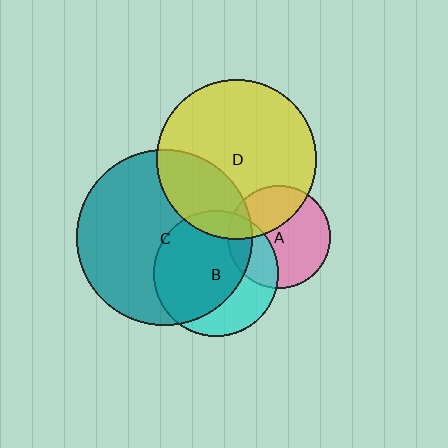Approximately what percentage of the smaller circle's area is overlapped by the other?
Approximately 25%.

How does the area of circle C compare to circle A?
Approximately 2.9 times.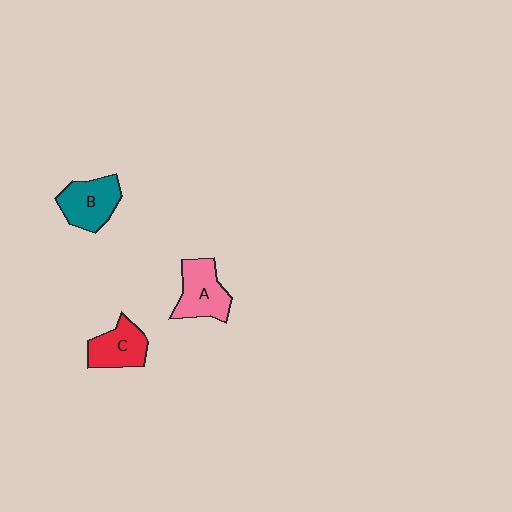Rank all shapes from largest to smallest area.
From largest to smallest: A (pink), B (teal), C (red).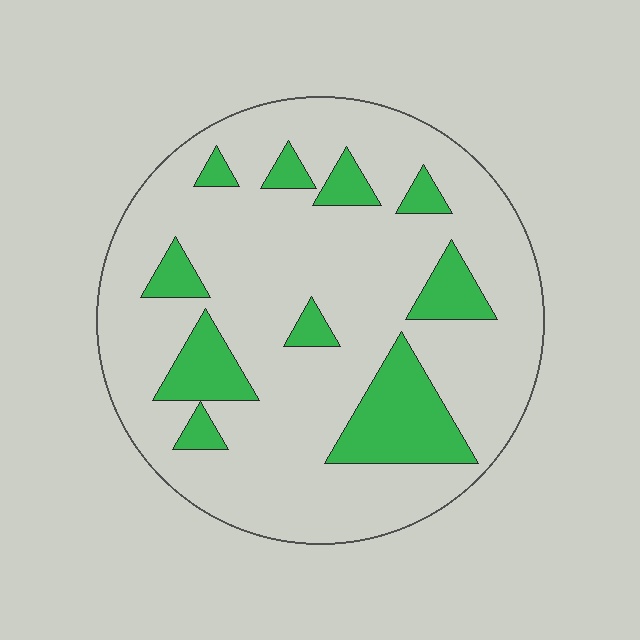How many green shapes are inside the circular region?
10.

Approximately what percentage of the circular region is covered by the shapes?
Approximately 20%.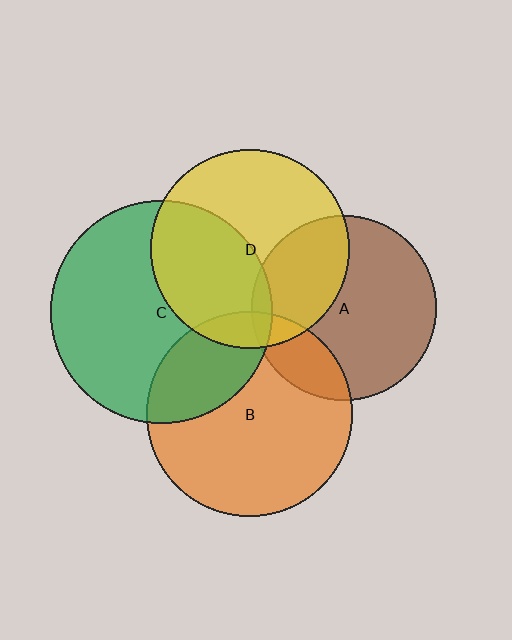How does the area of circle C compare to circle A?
Approximately 1.4 times.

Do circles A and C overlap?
Yes.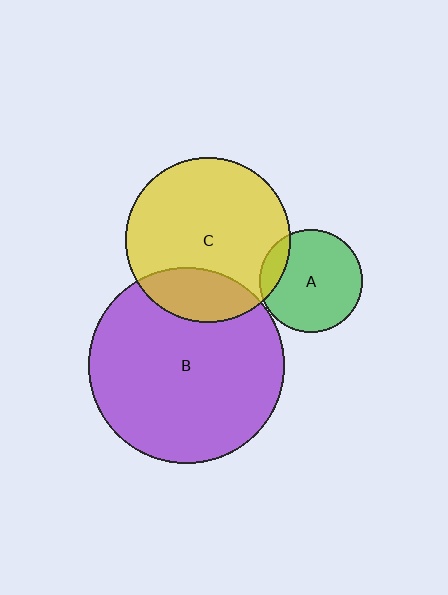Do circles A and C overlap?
Yes.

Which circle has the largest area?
Circle B (purple).